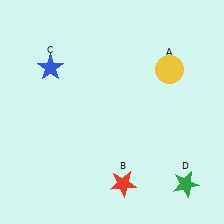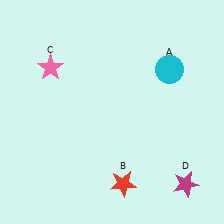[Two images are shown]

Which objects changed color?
A changed from yellow to cyan. C changed from blue to pink. D changed from green to magenta.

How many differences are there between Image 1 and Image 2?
There are 3 differences between the two images.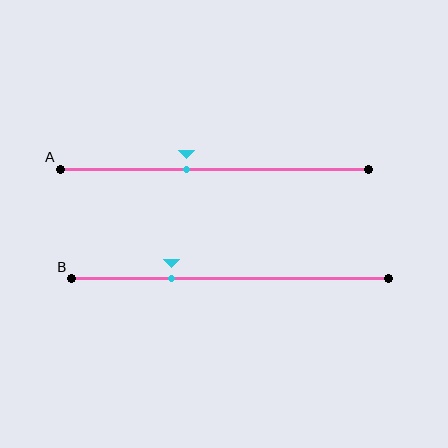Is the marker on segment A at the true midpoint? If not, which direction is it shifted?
No, the marker on segment A is shifted to the left by about 9% of the segment length.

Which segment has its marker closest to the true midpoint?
Segment A has its marker closest to the true midpoint.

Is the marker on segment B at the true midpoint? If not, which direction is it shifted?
No, the marker on segment B is shifted to the left by about 19% of the segment length.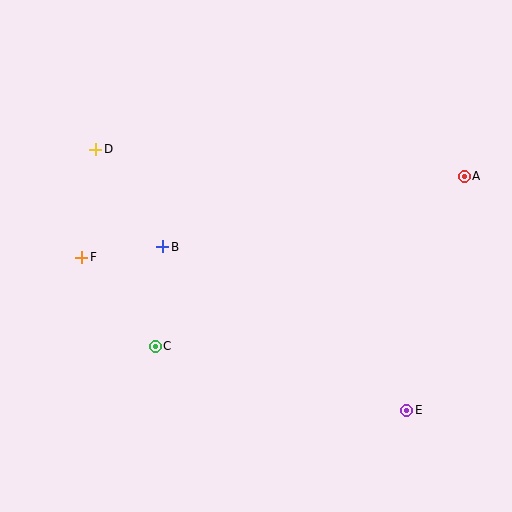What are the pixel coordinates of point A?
Point A is at (464, 176).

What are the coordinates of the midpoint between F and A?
The midpoint between F and A is at (273, 217).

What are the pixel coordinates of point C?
Point C is at (155, 346).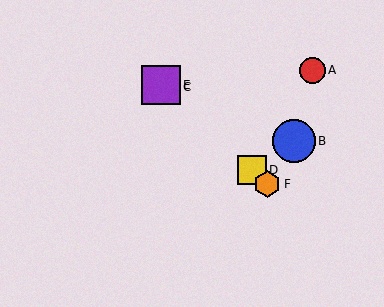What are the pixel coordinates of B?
Object B is at (294, 141).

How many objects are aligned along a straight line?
4 objects (C, D, E, F) are aligned along a straight line.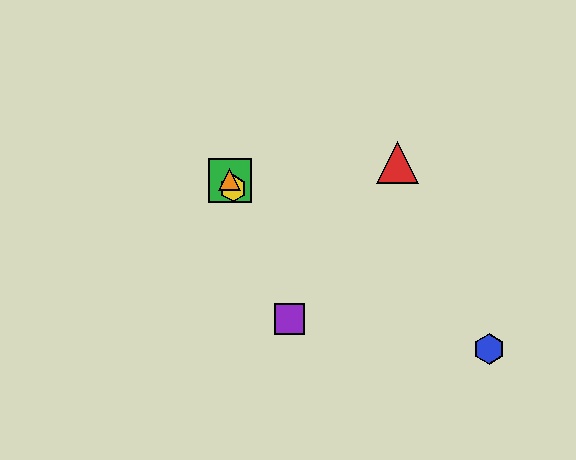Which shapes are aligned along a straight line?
The green square, the yellow hexagon, the purple square, the orange triangle are aligned along a straight line.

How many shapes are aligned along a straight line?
4 shapes (the green square, the yellow hexagon, the purple square, the orange triangle) are aligned along a straight line.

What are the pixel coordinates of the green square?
The green square is at (230, 180).